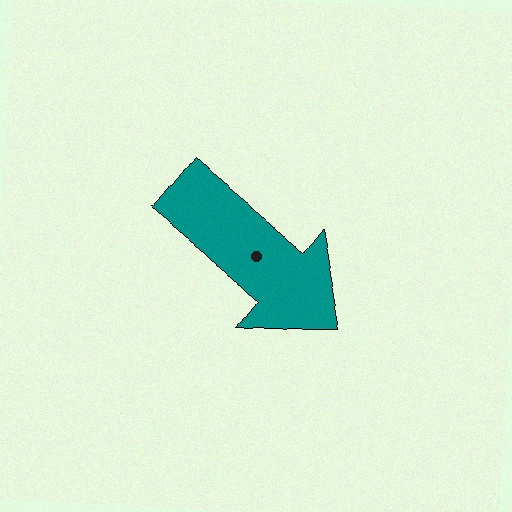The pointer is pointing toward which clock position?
Roughly 4 o'clock.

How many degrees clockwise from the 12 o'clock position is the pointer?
Approximately 129 degrees.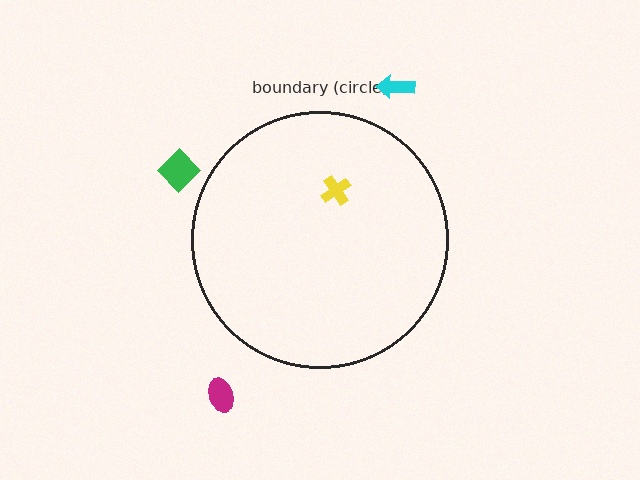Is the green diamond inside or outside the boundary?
Outside.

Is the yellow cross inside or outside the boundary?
Inside.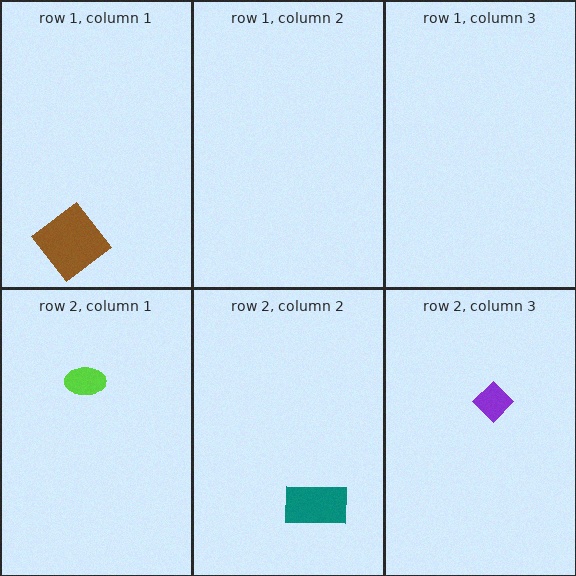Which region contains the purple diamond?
The row 2, column 3 region.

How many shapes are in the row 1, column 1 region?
1.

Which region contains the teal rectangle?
The row 2, column 2 region.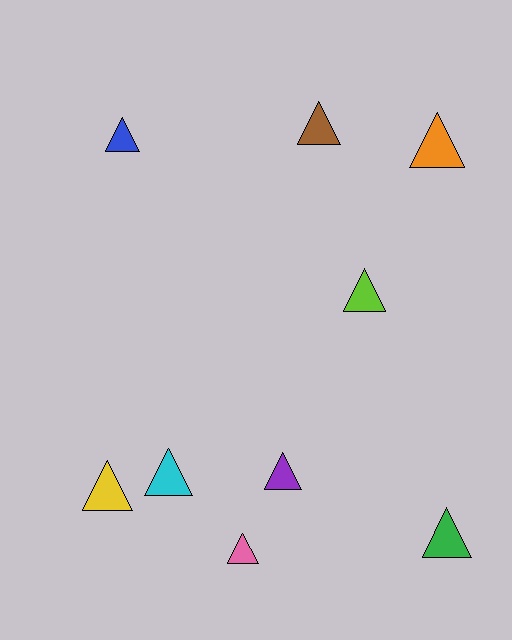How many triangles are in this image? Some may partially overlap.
There are 9 triangles.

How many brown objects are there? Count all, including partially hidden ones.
There is 1 brown object.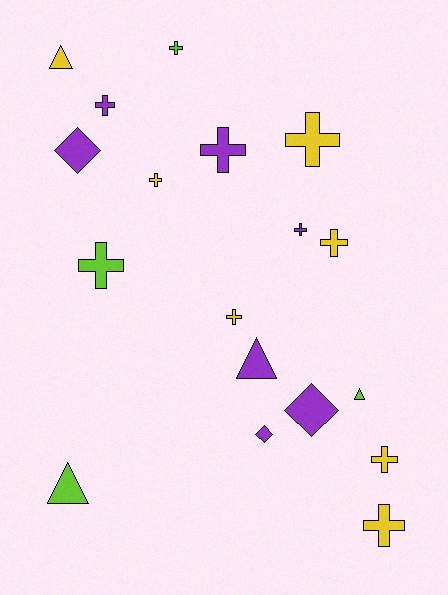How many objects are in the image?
There are 18 objects.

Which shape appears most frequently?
Cross, with 11 objects.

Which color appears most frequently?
Purple, with 7 objects.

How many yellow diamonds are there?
There are no yellow diamonds.